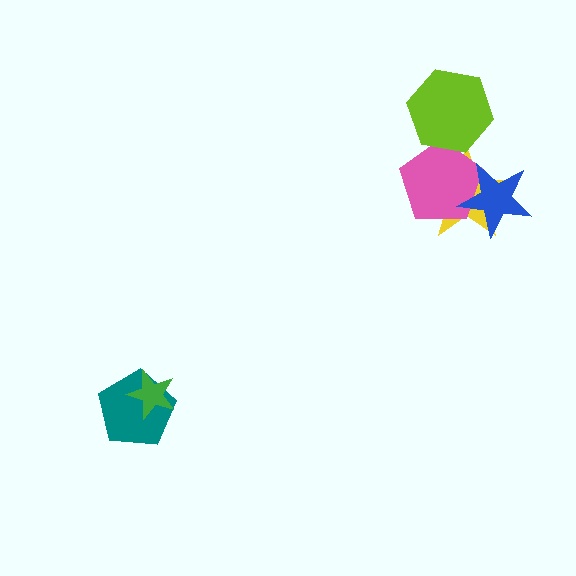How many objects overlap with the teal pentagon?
1 object overlaps with the teal pentagon.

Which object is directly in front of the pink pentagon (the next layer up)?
The lime hexagon is directly in front of the pink pentagon.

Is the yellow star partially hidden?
Yes, it is partially covered by another shape.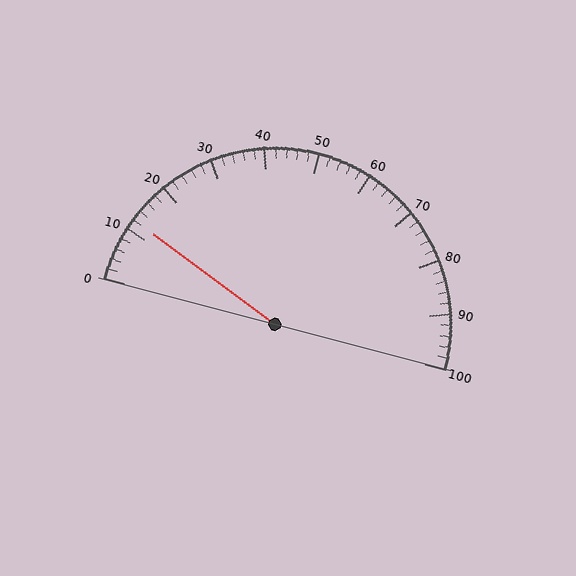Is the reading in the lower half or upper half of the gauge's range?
The reading is in the lower half of the range (0 to 100).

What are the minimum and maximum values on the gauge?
The gauge ranges from 0 to 100.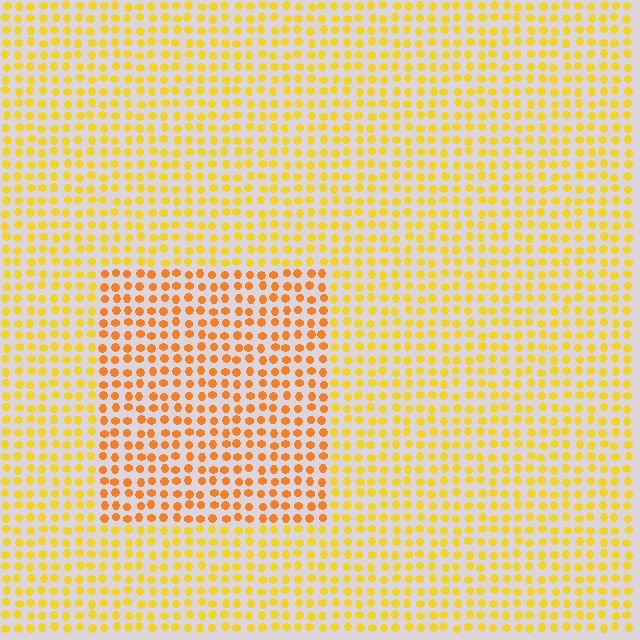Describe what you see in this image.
The image is filled with small yellow elements in a uniform arrangement. A rectangle-shaped region is visible where the elements are tinted to a slightly different hue, forming a subtle color boundary.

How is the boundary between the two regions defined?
The boundary is defined purely by a slight shift in hue (about 26 degrees). Spacing, size, and orientation are identical on both sides.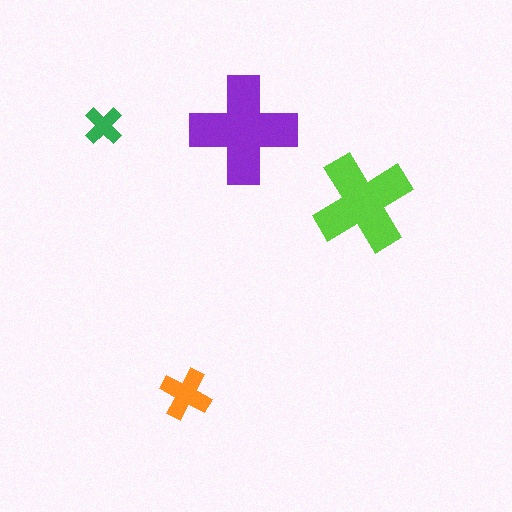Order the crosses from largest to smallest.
the purple one, the lime one, the orange one, the green one.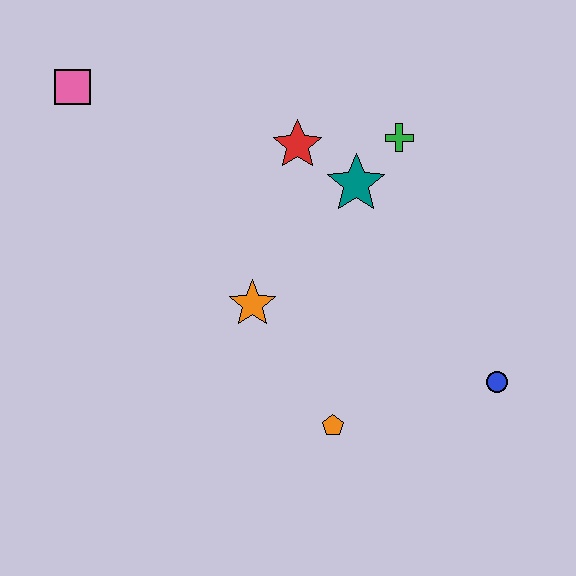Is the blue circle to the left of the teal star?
No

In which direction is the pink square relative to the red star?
The pink square is to the left of the red star.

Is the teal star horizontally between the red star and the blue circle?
Yes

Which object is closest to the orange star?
The orange pentagon is closest to the orange star.